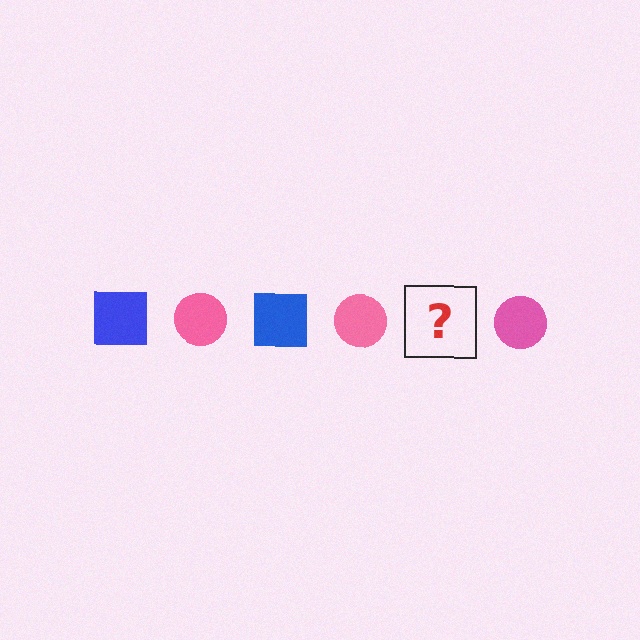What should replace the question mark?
The question mark should be replaced with a blue square.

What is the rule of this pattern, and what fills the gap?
The rule is that the pattern alternates between blue square and pink circle. The gap should be filled with a blue square.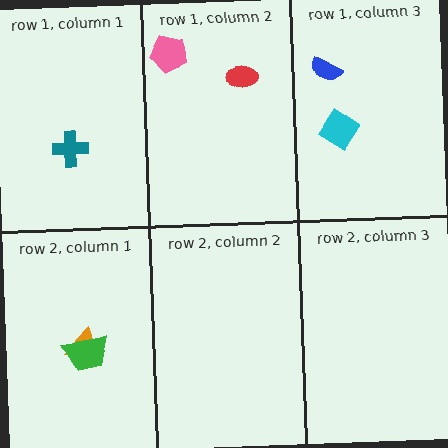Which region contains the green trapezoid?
The row 2, column 1 region.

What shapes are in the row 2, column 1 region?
The orange triangle, the green trapezoid.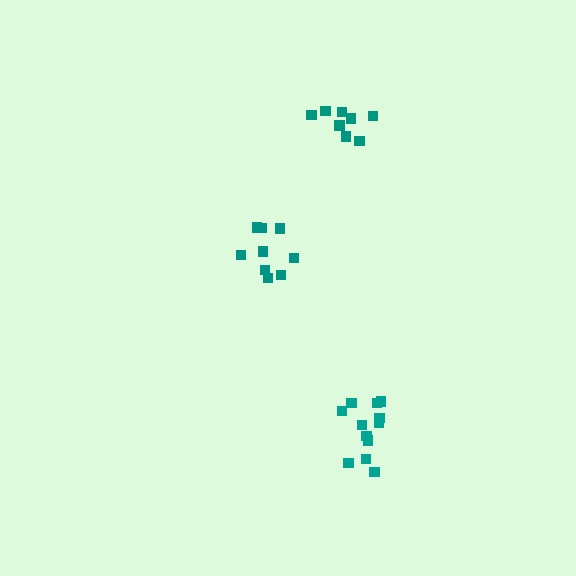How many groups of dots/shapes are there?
There are 3 groups.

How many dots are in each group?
Group 1: 9 dots, Group 2: 12 dots, Group 3: 8 dots (29 total).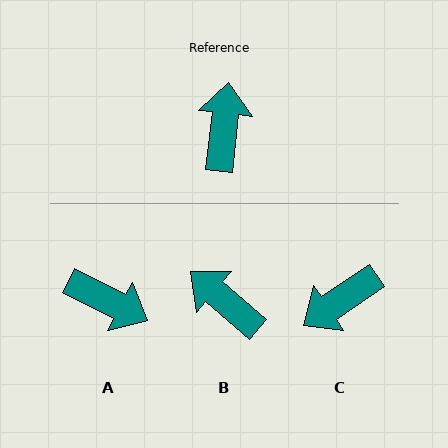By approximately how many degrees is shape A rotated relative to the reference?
Approximately 111 degrees clockwise.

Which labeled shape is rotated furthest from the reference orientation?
C, about 130 degrees away.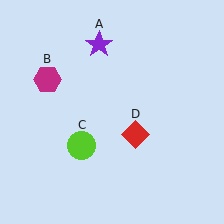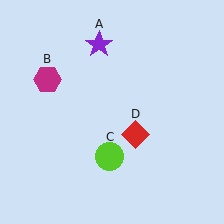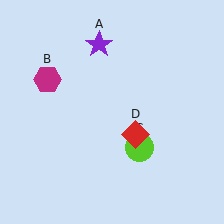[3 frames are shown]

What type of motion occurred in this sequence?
The lime circle (object C) rotated counterclockwise around the center of the scene.